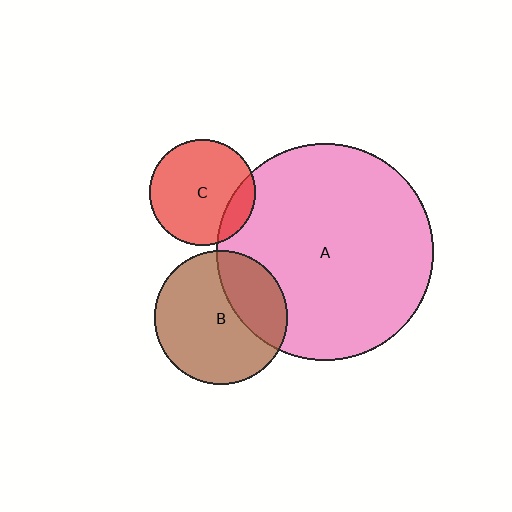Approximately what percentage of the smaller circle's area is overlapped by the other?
Approximately 30%.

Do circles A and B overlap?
Yes.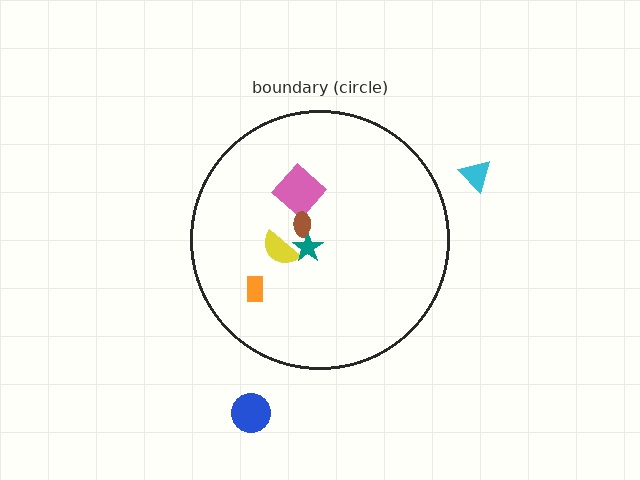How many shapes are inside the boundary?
5 inside, 2 outside.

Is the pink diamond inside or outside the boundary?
Inside.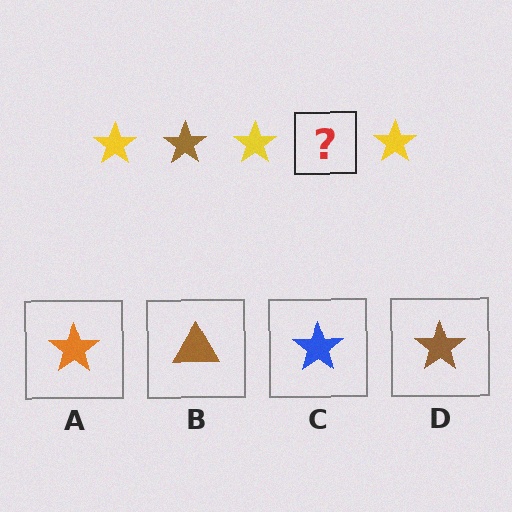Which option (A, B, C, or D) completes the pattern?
D.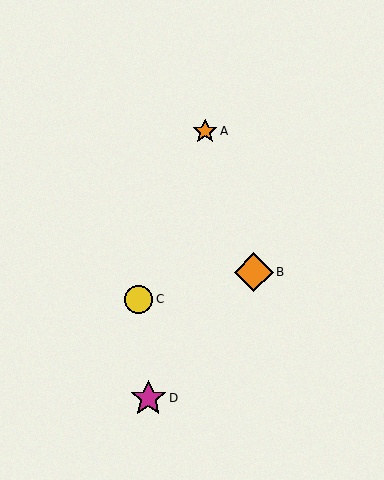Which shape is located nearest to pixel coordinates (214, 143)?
The orange star (labeled A) at (205, 131) is nearest to that location.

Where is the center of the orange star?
The center of the orange star is at (205, 131).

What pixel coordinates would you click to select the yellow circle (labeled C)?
Click at (139, 299) to select the yellow circle C.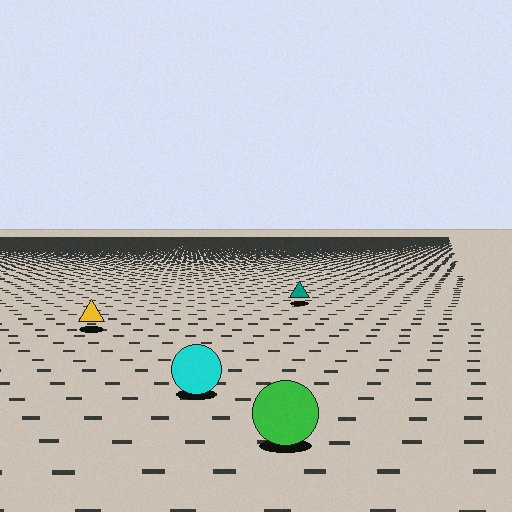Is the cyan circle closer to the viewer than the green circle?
No. The green circle is closer — you can tell from the texture gradient: the ground texture is coarser near it.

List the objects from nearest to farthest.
From nearest to farthest: the green circle, the cyan circle, the yellow triangle, the teal triangle.